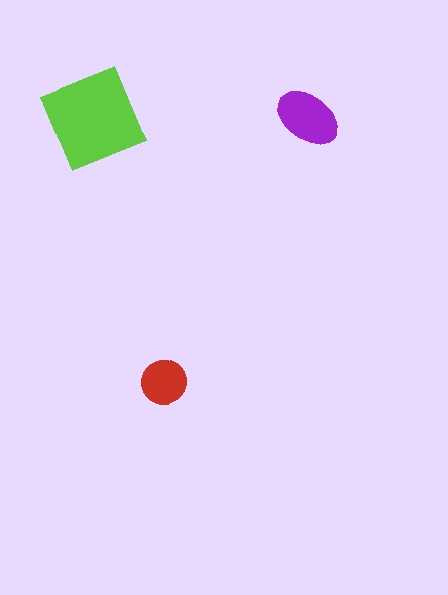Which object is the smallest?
The red circle.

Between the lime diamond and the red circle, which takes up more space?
The lime diamond.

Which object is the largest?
The lime diamond.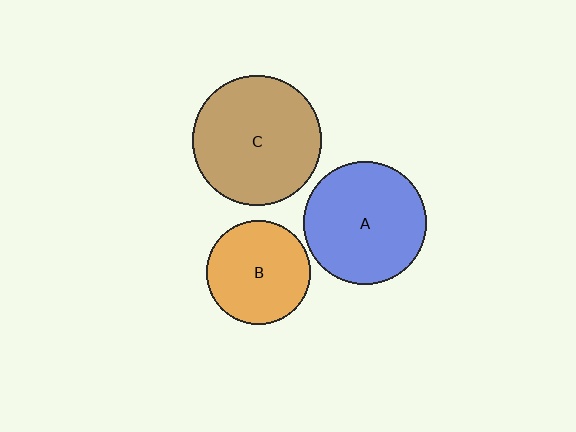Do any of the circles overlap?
No, none of the circles overlap.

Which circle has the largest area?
Circle C (brown).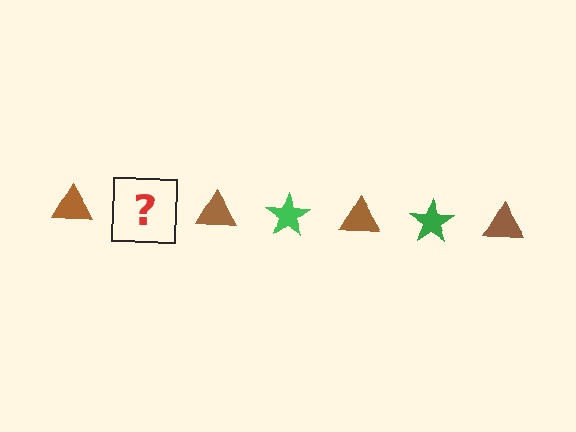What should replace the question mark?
The question mark should be replaced with a green star.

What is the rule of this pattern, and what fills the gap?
The rule is that the pattern alternates between brown triangle and green star. The gap should be filled with a green star.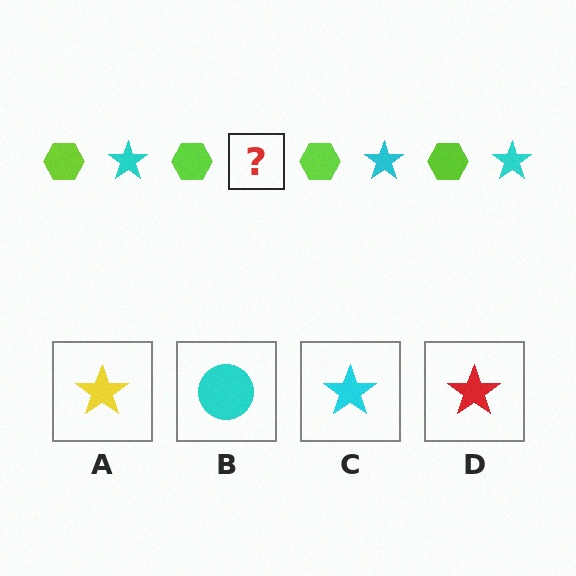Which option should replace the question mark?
Option C.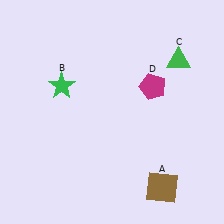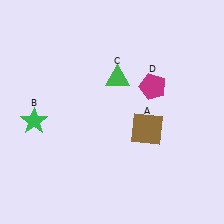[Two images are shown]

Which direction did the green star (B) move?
The green star (B) moved down.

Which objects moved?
The objects that moved are: the brown square (A), the green star (B), the green triangle (C).